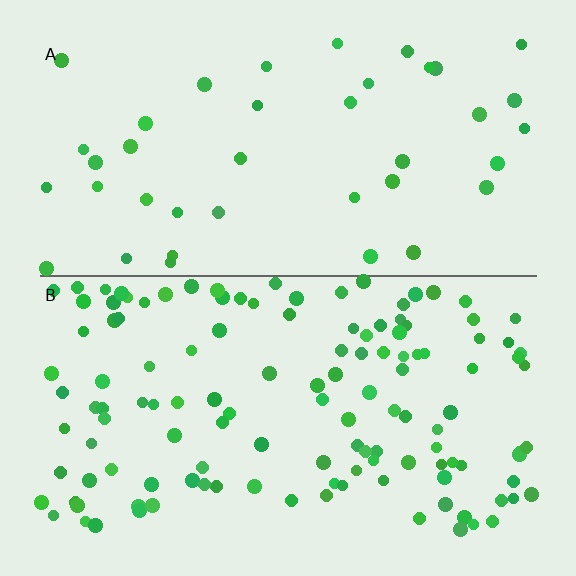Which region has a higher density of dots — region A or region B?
B (the bottom).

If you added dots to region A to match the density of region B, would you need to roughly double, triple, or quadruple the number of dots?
Approximately triple.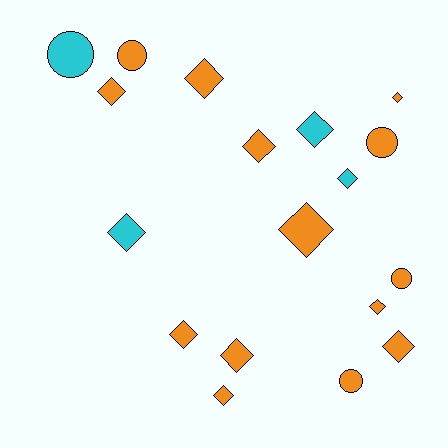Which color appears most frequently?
Orange, with 14 objects.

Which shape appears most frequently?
Diamond, with 13 objects.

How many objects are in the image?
There are 18 objects.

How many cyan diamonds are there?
There are 3 cyan diamonds.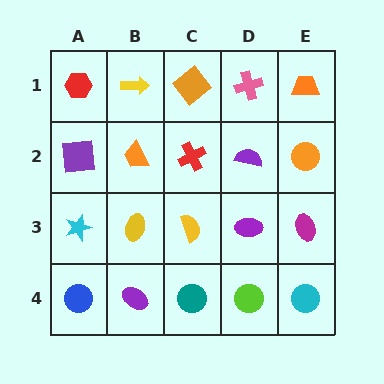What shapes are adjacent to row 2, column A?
A red hexagon (row 1, column A), a cyan star (row 3, column A), an orange trapezoid (row 2, column B).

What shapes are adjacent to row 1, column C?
A red cross (row 2, column C), a yellow arrow (row 1, column B), a pink cross (row 1, column D).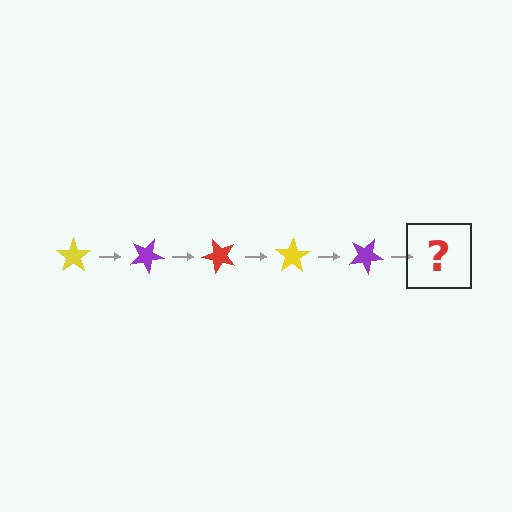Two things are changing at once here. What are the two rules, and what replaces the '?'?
The two rules are that it rotates 25 degrees each step and the color cycles through yellow, purple, and red. The '?' should be a red star, rotated 125 degrees from the start.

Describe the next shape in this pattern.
It should be a red star, rotated 125 degrees from the start.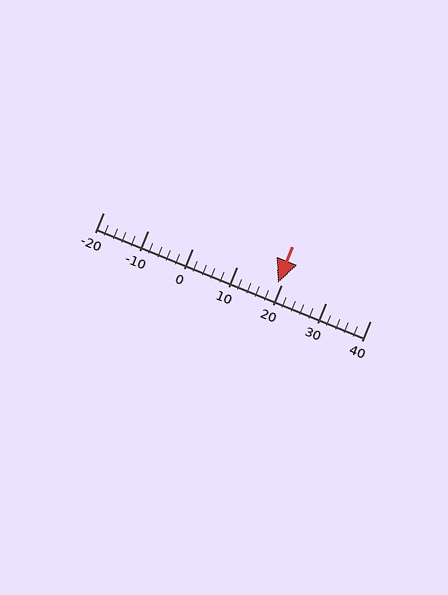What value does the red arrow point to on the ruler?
The red arrow points to approximately 19.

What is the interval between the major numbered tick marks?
The major tick marks are spaced 10 units apart.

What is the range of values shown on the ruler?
The ruler shows values from -20 to 40.